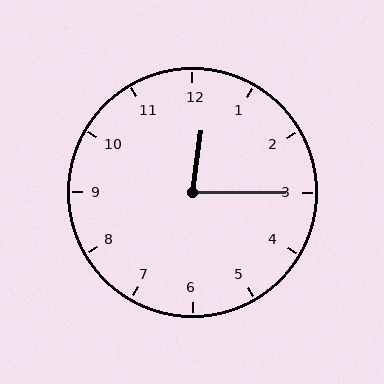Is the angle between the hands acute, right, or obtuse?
It is acute.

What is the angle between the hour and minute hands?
Approximately 82 degrees.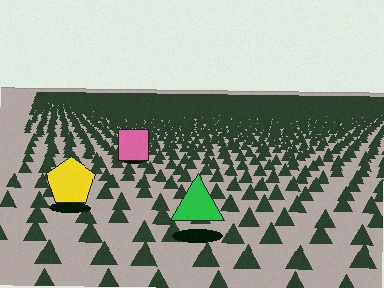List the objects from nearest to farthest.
From nearest to farthest: the green triangle, the yellow pentagon, the pink square.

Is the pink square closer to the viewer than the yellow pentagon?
No. The yellow pentagon is closer — you can tell from the texture gradient: the ground texture is coarser near it.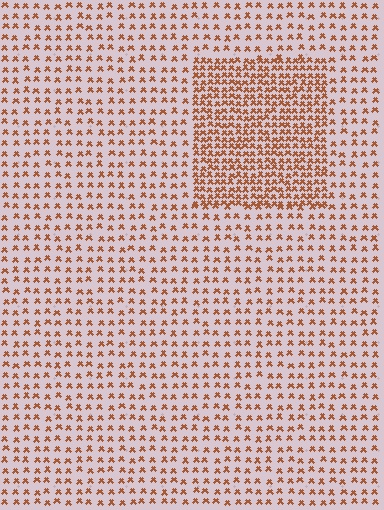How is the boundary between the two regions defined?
The boundary is defined by a change in element density (approximately 2.2x ratio). All elements are the same color, size, and shape.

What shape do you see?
I see a rectangle.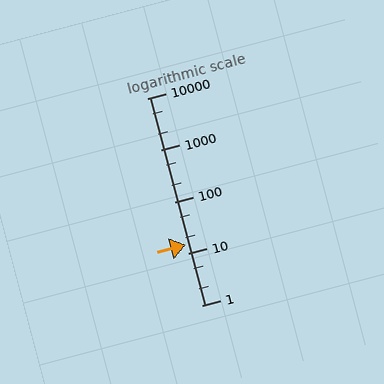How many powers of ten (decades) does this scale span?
The scale spans 4 decades, from 1 to 10000.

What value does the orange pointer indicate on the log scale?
The pointer indicates approximately 15.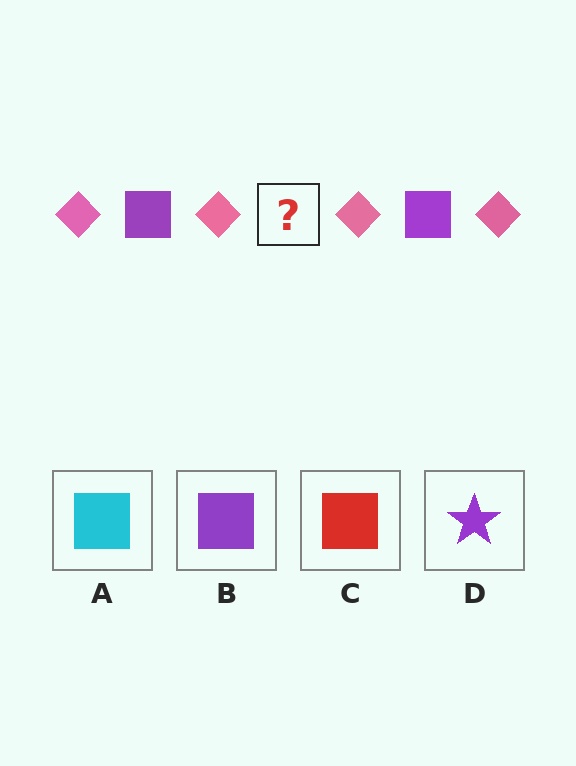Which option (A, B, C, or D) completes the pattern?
B.